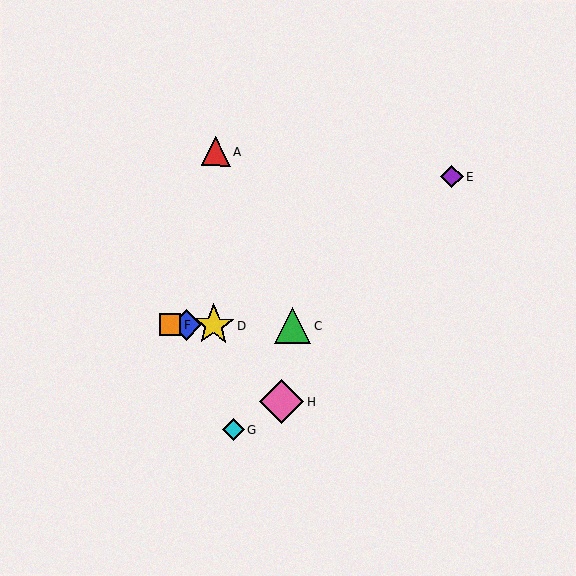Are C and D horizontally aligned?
Yes, both are at y≈326.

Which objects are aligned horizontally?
Objects B, C, D, F are aligned horizontally.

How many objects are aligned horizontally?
4 objects (B, C, D, F) are aligned horizontally.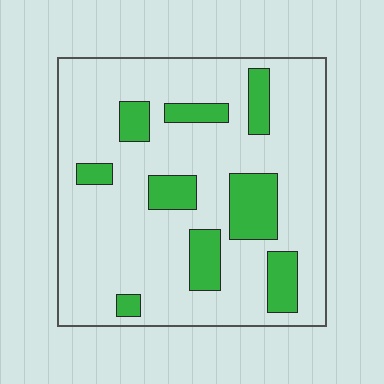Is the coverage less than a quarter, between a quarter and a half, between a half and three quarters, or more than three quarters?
Less than a quarter.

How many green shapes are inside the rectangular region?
9.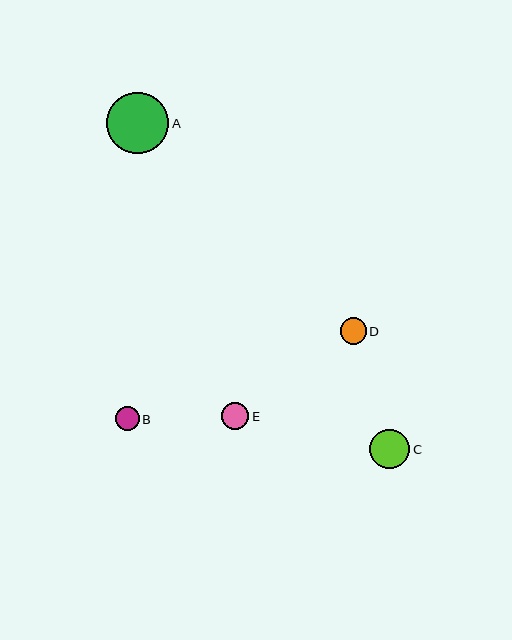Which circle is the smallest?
Circle B is the smallest with a size of approximately 24 pixels.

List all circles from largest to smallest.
From largest to smallest: A, C, E, D, B.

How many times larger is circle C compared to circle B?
Circle C is approximately 1.7 times the size of circle B.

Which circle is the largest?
Circle A is the largest with a size of approximately 62 pixels.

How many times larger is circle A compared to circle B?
Circle A is approximately 2.6 times the size of circle B.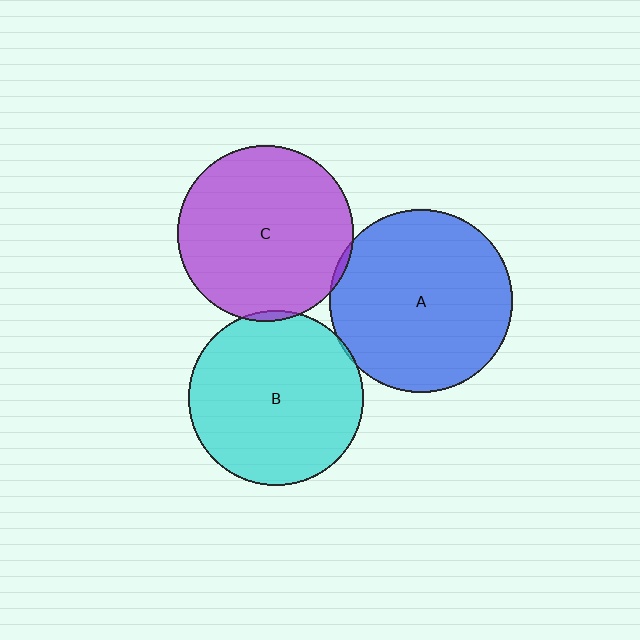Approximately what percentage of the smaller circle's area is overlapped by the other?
Approximately 5%.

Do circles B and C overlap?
Yes.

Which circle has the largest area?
Circle A (blue).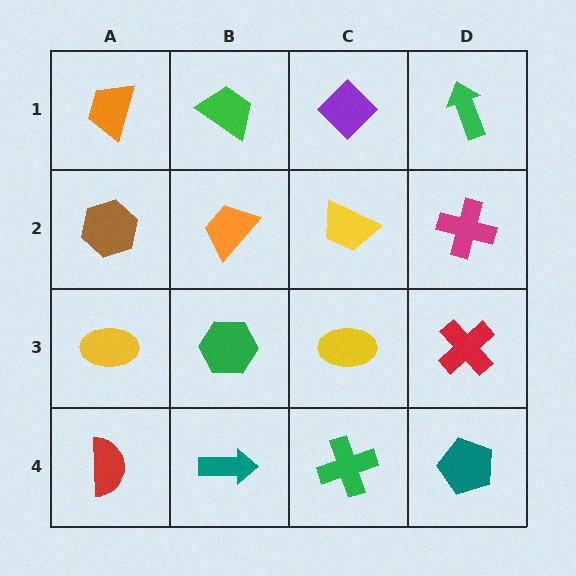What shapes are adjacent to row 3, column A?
A brown hexagon (row 2, column A), a red semicircle (row 4, column A), a green hexagon (row 3, column B).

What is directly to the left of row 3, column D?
A yellow ellipse.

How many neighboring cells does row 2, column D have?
3.